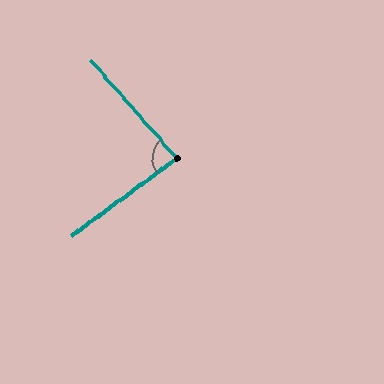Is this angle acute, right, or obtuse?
It is approximately a right angle.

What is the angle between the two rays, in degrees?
Approximately 85 degrees.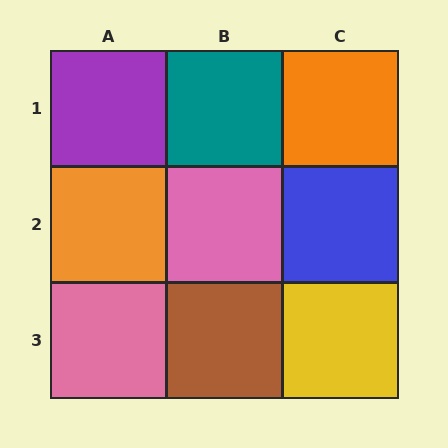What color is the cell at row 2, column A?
Orange.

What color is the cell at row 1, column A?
Purple.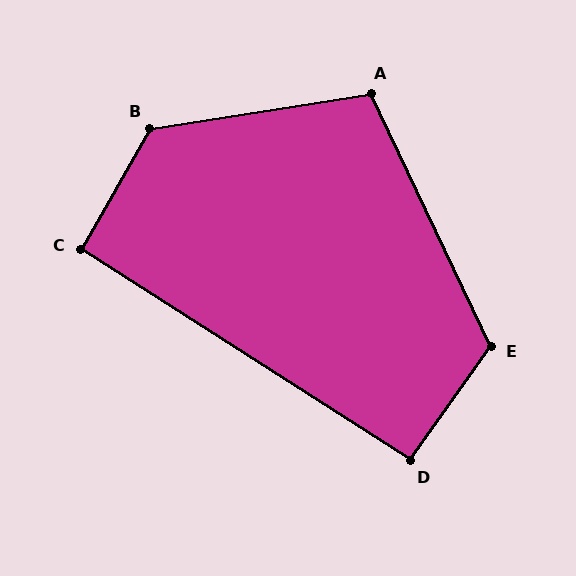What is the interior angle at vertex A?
Approximately 106 degrees (obtuse).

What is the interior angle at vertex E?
Approximately 119 degrees (obtuse).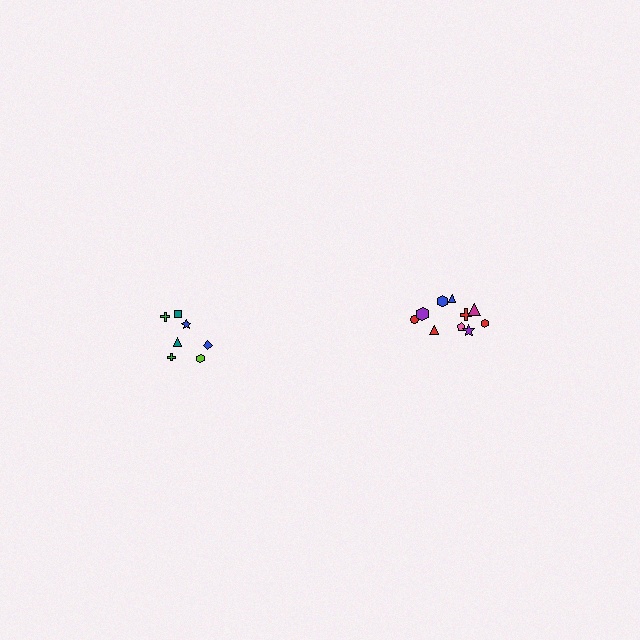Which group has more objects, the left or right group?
The right group.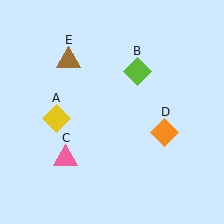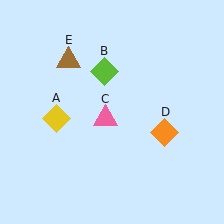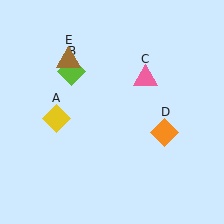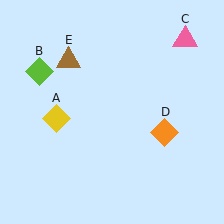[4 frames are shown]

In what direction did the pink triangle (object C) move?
The pink triangle (object C) moved up and to the right.